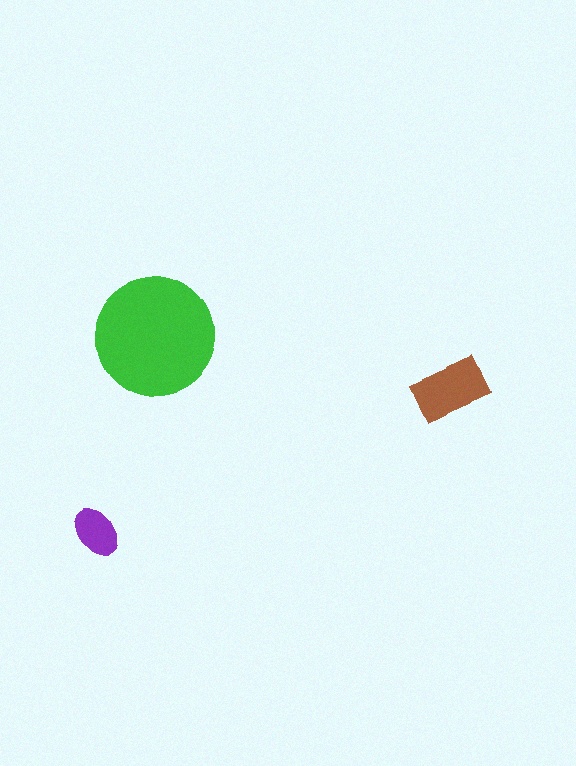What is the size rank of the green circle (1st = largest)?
1st.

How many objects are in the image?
There are 3 objects in the image.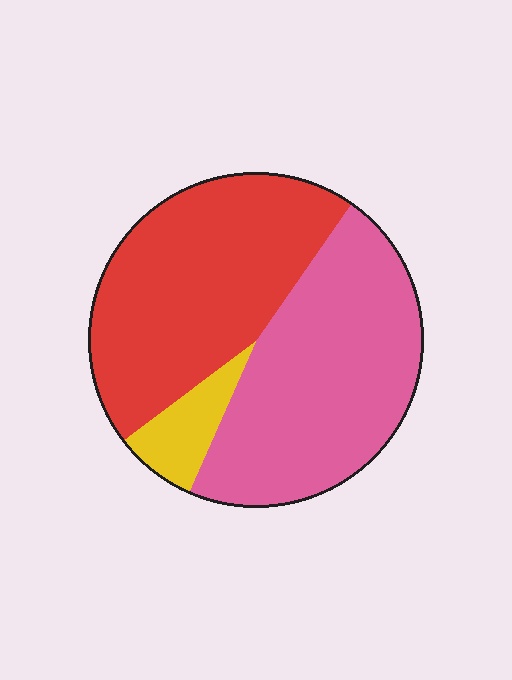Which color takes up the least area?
Yellow, at roughly 10%.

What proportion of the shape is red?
Red takes up between a quarter and a half of the shape.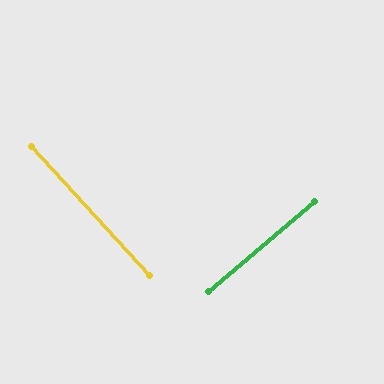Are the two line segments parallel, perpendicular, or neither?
Perpendicular — they meet at approximately 88°.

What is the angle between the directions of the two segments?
Approximately 88 degrees.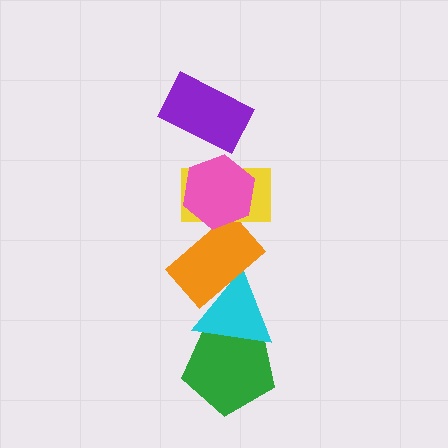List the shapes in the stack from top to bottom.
From top to bottom: the purple rectangle, the pink hexagon, the yellow rectangle, the orange rectangle, the cyan triangle, the green pentagon.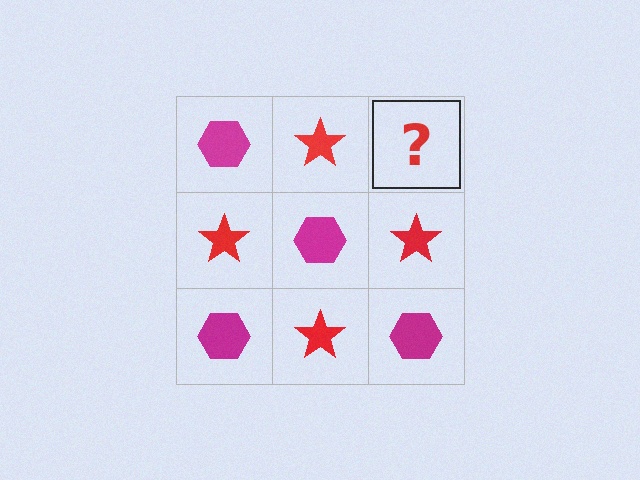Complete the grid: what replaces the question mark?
The question mark should be replaced with a magenta hexagon.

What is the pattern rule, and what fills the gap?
The rule is that it alternates magenta hexagon and red star in a checkerboard pattern. The gap should be filled with a magenta hexagon.